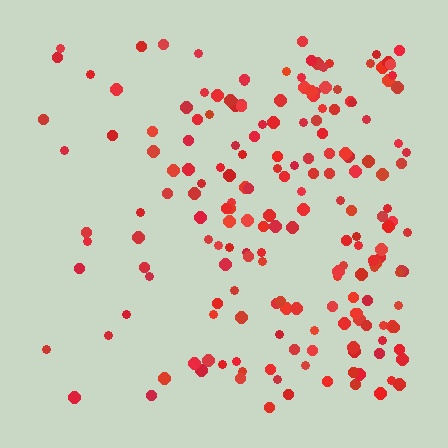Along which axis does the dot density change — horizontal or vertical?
Horizontal.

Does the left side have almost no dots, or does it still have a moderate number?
Still a moderate number, just noticeably fewer than the right.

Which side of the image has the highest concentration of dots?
The right.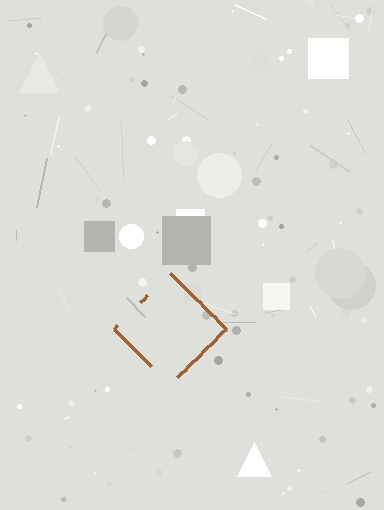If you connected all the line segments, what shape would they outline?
They would outline a diamond.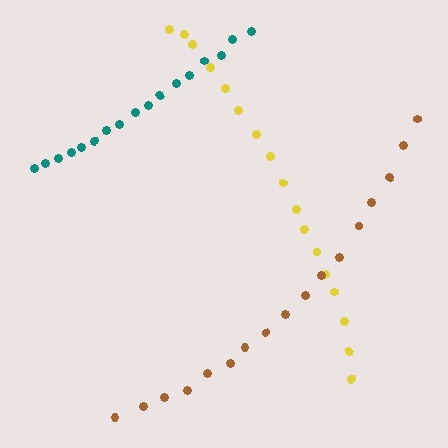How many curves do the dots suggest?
There are 3 distinct paths.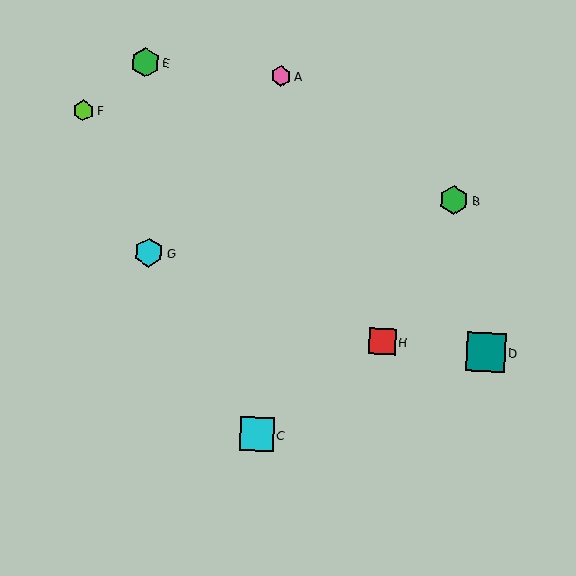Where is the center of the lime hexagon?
The center of the lime hexagon is at (84, 111).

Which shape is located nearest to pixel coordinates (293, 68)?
The pink hexagon (labeled A) at (281, 76) is nearest to that location.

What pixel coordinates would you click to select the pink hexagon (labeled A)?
Click at (281, 76) to select the pink hexagon A.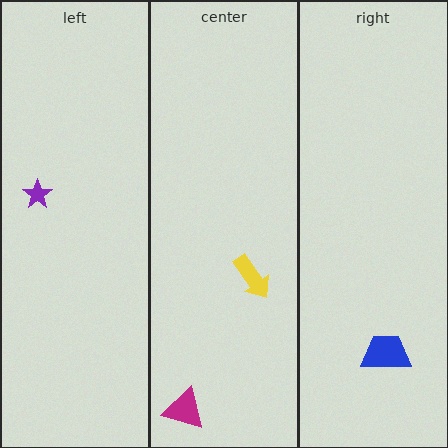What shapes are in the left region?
The purple star.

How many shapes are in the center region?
2.